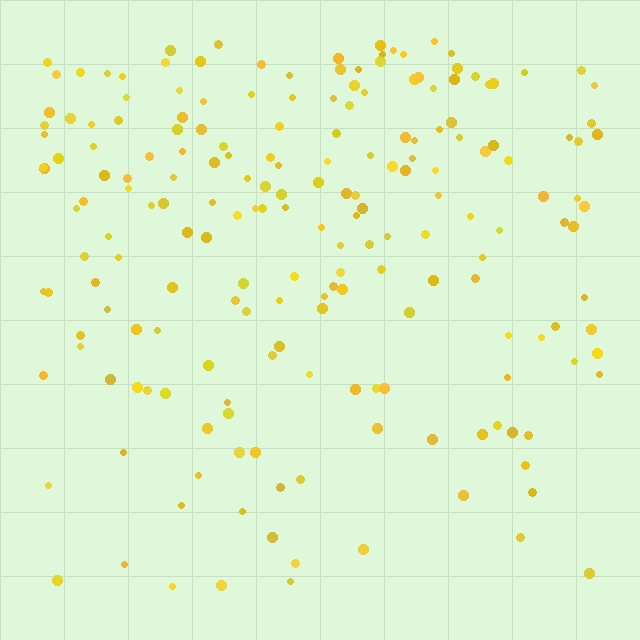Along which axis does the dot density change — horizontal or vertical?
Vertical.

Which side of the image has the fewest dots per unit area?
The bottom.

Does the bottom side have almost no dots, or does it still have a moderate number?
Still a moderate number, just noticeably fewer than the top.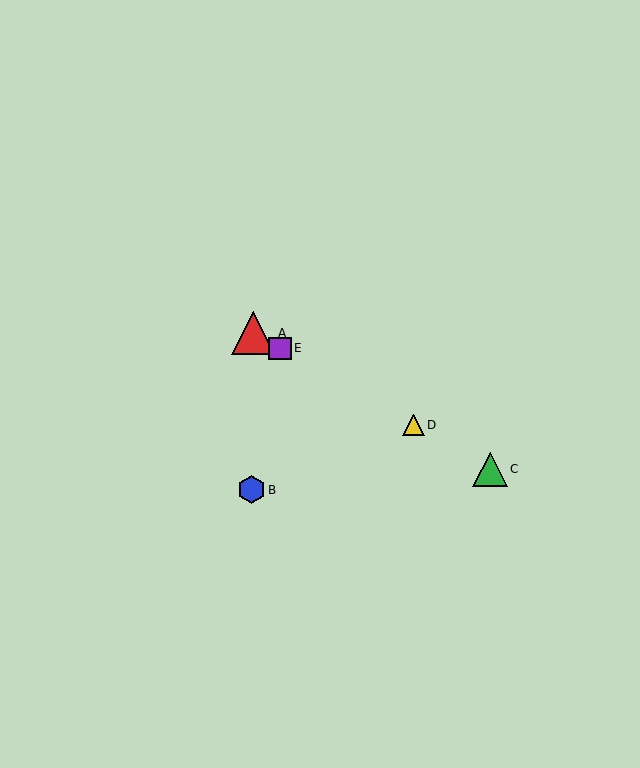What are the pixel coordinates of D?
Object D is at (414, 425).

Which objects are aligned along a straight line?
Objects A, C, D, E are aligned along a straight line.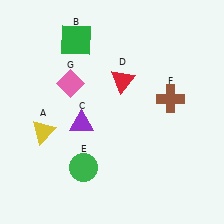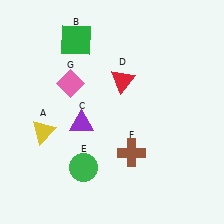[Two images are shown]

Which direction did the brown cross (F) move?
The brown cross (F) moved down.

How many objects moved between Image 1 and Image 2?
1 object moved between the two images.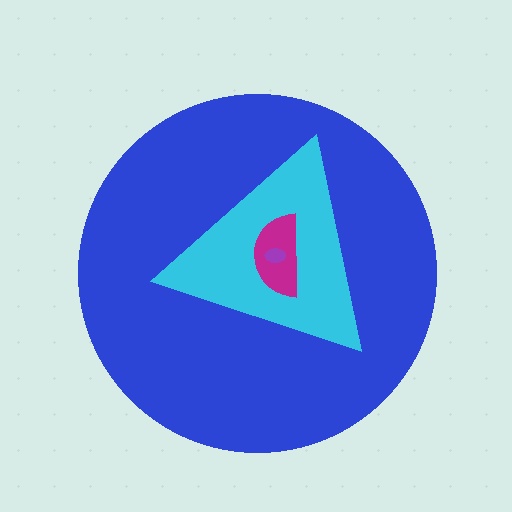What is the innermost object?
The purple ellipse.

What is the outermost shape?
The blue circle.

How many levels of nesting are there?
4.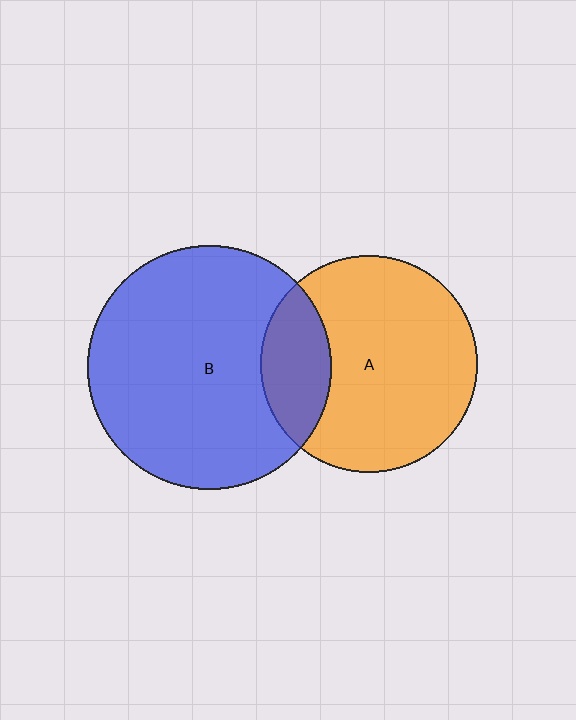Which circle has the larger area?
Circle B (blue).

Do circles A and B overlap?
Yes.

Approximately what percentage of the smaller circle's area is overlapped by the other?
Approximately 20%.